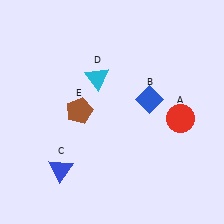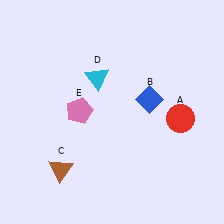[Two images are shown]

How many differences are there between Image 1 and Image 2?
There are 2 differences between the two images.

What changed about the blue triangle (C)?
In Image 1, C is blue. In Image 2, it changed to brown.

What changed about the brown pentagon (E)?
In Image 1, E is brown. In Image 2, it changed to pink.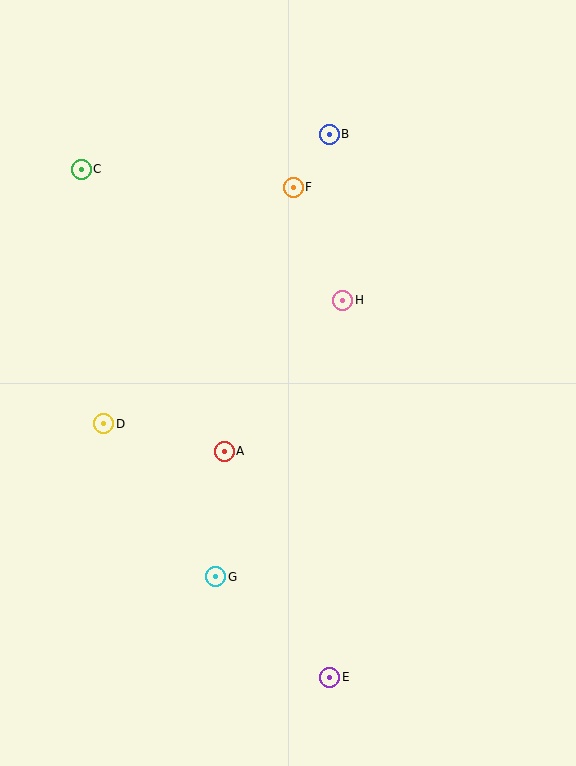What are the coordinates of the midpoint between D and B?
The midpoint between D and B is at (216, 279).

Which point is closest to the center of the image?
Point A at (224, 451) is closest to the center.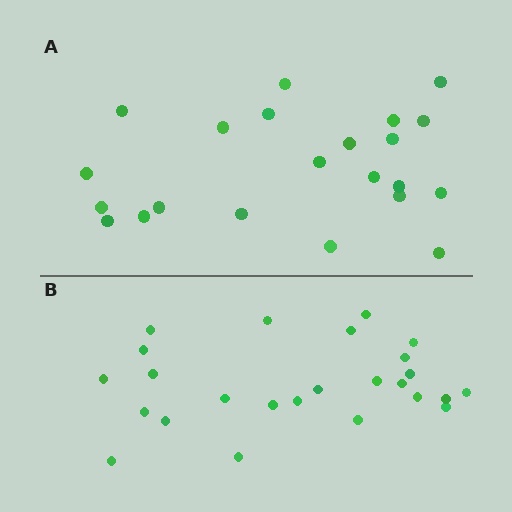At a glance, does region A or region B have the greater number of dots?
Region B (the bottom region) has more dots.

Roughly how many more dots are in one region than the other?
Region B has just a few more — roughly 2 or 3 more dots than region A.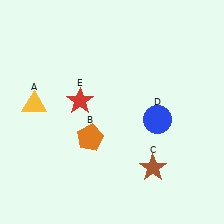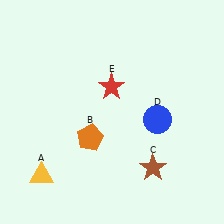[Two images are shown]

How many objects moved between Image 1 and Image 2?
2 objects moved between the two images.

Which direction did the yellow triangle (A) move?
The yellow triangle (A) moved down.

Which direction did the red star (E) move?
The red star (E) moved right.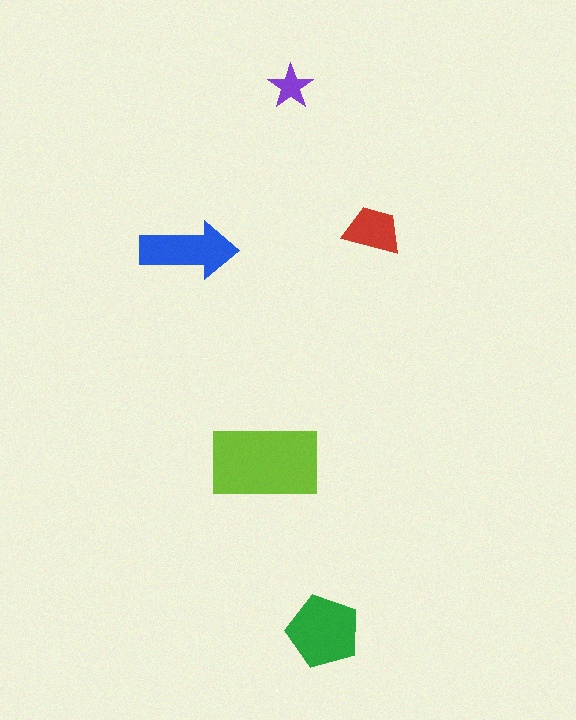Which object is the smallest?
The purple star.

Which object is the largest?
The lime rectangle.